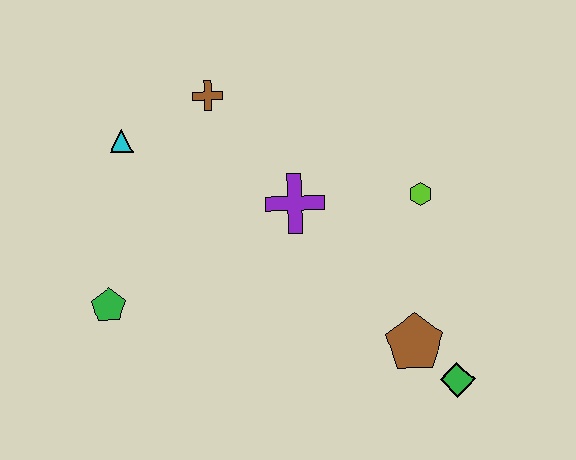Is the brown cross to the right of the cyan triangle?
Yes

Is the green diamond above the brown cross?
No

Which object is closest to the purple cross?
The lime hexagon is closest to the purple cross.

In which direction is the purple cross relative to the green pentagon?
The purple cross is to the right of the green pentagon.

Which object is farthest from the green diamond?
The cyan triangle is farthest from the green diamond.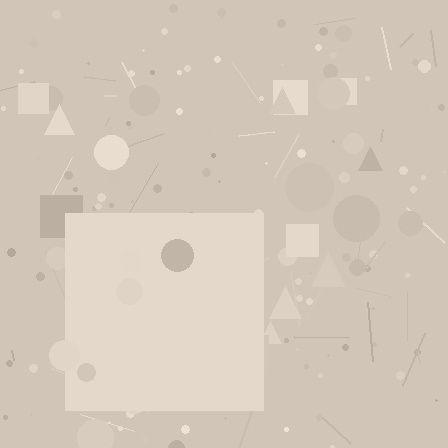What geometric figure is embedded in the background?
A square is embedded in the background.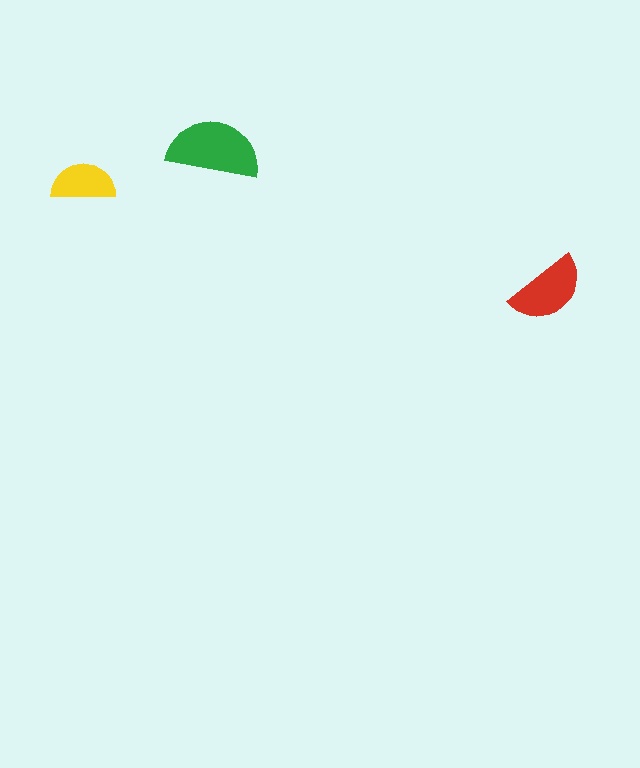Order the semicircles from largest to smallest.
the green one, the red one, the yellow one.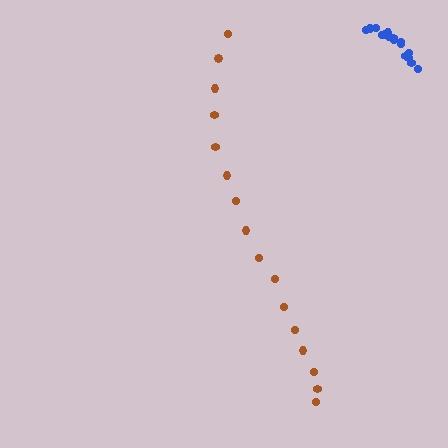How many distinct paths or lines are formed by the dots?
There are 2 distinct paths.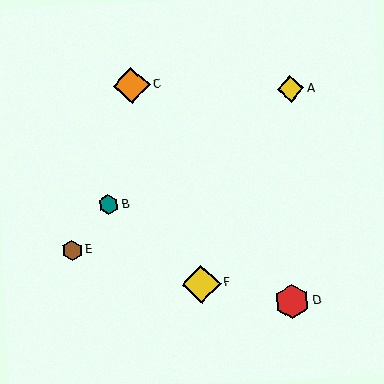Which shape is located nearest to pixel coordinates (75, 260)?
The brown hexagon (labeled E) at (72, 250) is nearest to that location.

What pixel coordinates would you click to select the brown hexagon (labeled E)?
Click at (72, 250) to select the brown hexagon E.